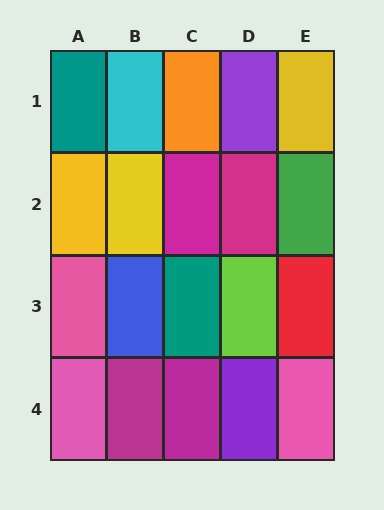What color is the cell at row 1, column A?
Teal.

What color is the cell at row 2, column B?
Yellow.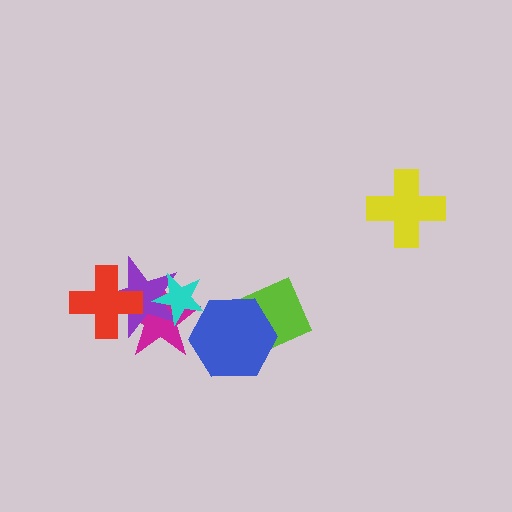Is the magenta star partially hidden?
Yes, it is partially covered by another shape.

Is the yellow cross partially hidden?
No, no other shape covers it.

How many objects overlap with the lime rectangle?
1 object overlaps with the lime rectangle.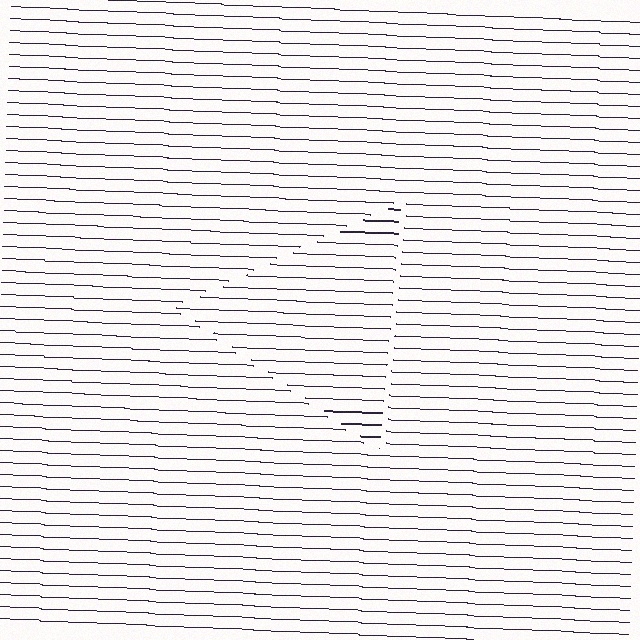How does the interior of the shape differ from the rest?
The interior of the shape contains the same grating, shifted by half a period — the contour is defined by the phase discontinuity where line-ends from the inner and outer gratings abut.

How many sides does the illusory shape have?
3 sides — the line-ends trace a triangle.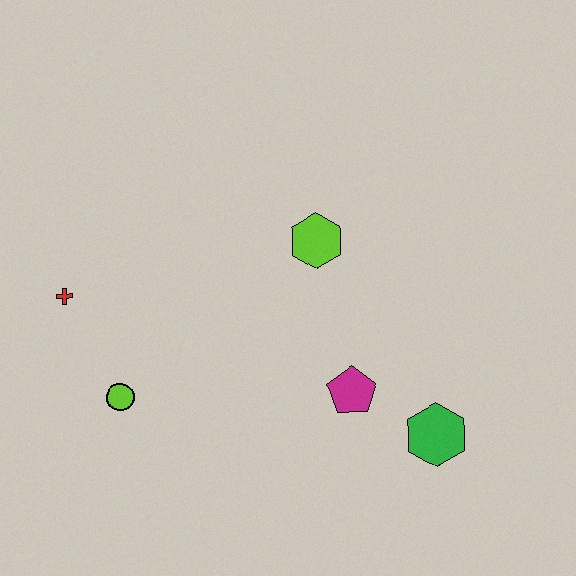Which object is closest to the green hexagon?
The magenta pentagon is closest to the green hexagon.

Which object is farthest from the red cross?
The green hexagon is farthest from the red cross.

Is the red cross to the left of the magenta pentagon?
Yes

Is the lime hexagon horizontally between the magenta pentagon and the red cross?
Yes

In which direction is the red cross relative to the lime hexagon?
The red cross is to the left of the lime hexagon.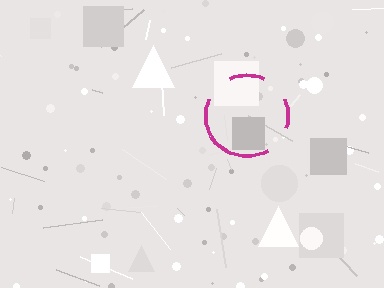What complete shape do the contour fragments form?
The contour fragments form a circle.